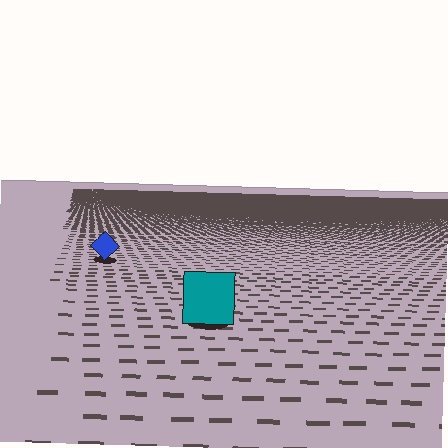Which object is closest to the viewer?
The teal square is closest. The texture marks near it are larger and more spread out.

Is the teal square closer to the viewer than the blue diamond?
Yes. The teal square is closer — you can tell from the texture gradient: the ground texture is coarser near it.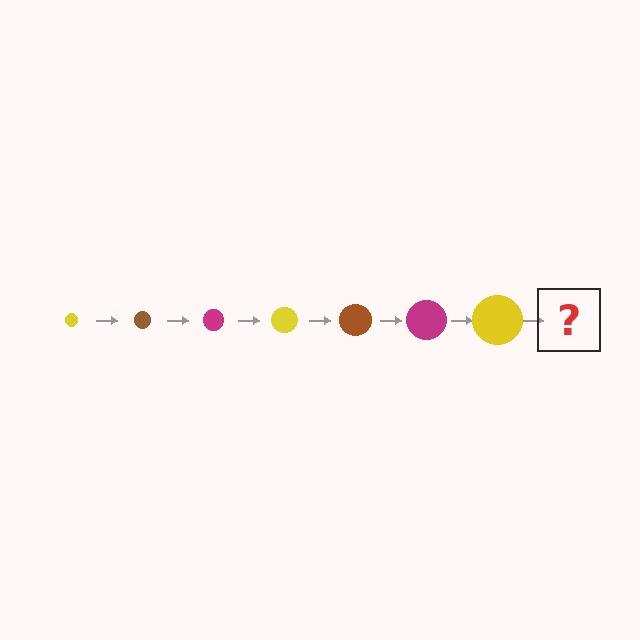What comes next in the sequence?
The next element should be a brown circle, larger than the previous one.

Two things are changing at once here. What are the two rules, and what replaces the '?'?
The two rules are that the circle grows larger each step and the color cycles through yellow, brown, and magenta. The '?' should be a brown circle, larger than the previous one.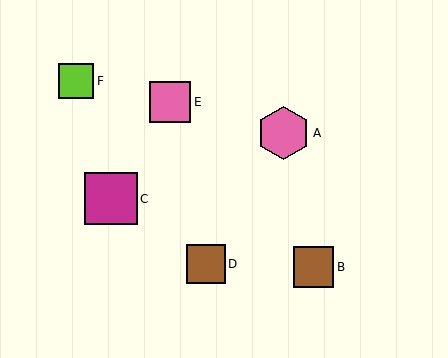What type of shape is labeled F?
Shape F is a lime square.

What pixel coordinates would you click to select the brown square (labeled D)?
Click at (206, 264) to select the brown square D.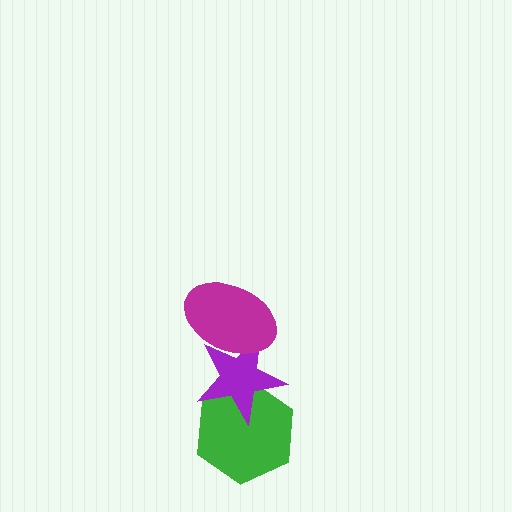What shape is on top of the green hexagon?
The purple star is on top of the green hexagon.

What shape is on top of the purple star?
The magenta ellipse is on top of the purple star.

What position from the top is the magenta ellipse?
The magenta ellipse is 1st from the top.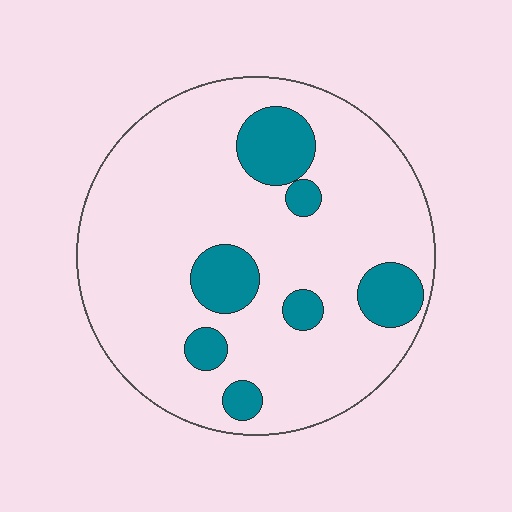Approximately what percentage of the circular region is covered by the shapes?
Approximately 15%.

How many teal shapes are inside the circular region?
7.